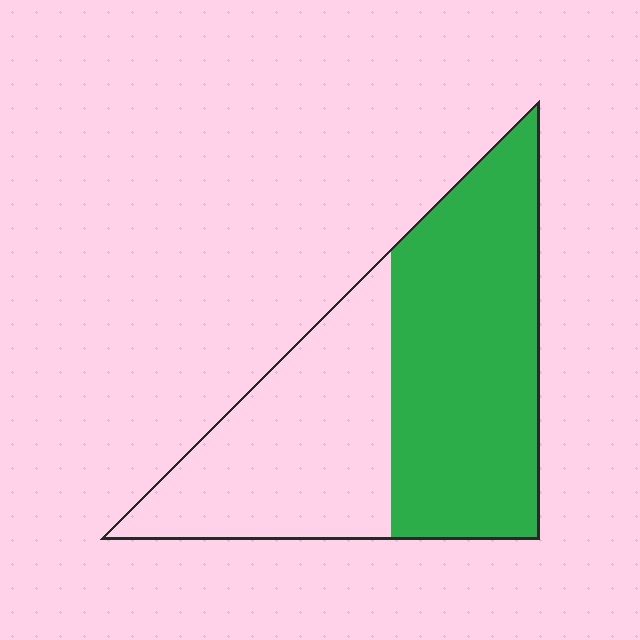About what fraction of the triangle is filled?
About three fifths (3/5).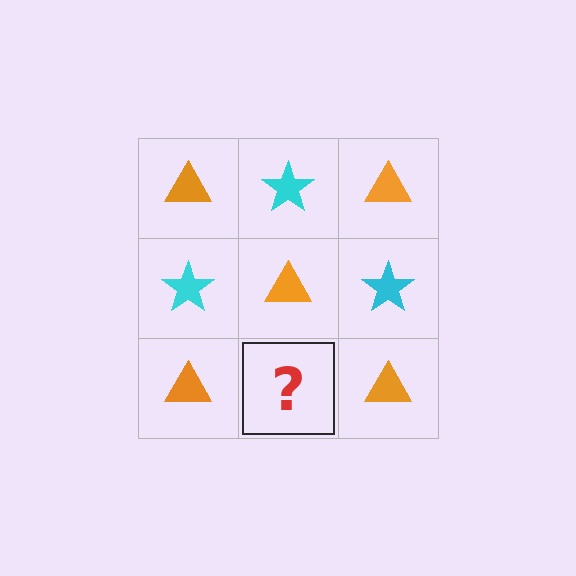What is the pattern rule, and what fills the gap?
The rule is that it alternates orange triangle and cyan star in a checkerboard pattern. The gap should be filled with a cyan star.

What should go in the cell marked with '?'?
The missing cell should contain a cyan star.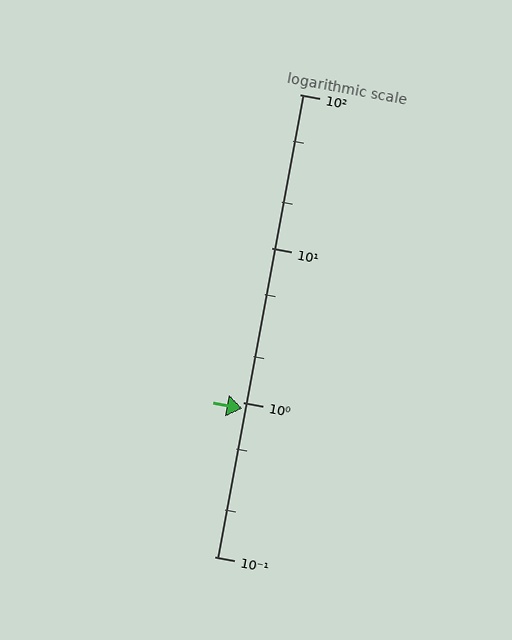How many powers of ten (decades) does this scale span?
The scale spans 3 decades, from 0.1 to 100.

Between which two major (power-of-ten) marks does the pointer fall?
The pointer is between 0.1 and 1.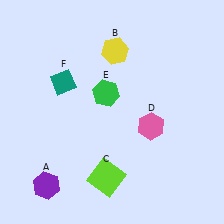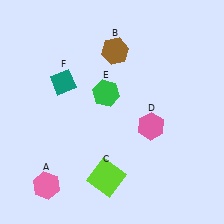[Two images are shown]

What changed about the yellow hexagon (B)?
In Image 1, B is yellow. In Image 2, it changed to brown.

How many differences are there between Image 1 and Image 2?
There are 2 differences between the two images.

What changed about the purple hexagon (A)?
In Image 1, A is purple. In Image 2, it changed to pink.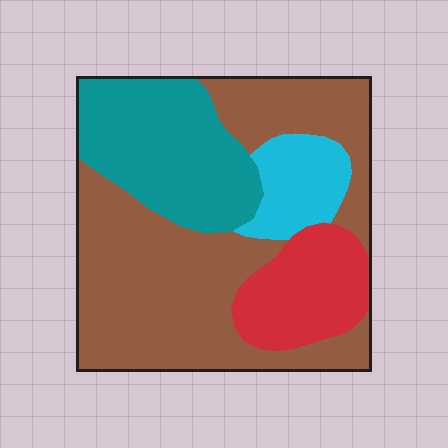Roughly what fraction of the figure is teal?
Teal takes up about one quarter (1/4) of the figure.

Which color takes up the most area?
Brown, at roughly 50%.